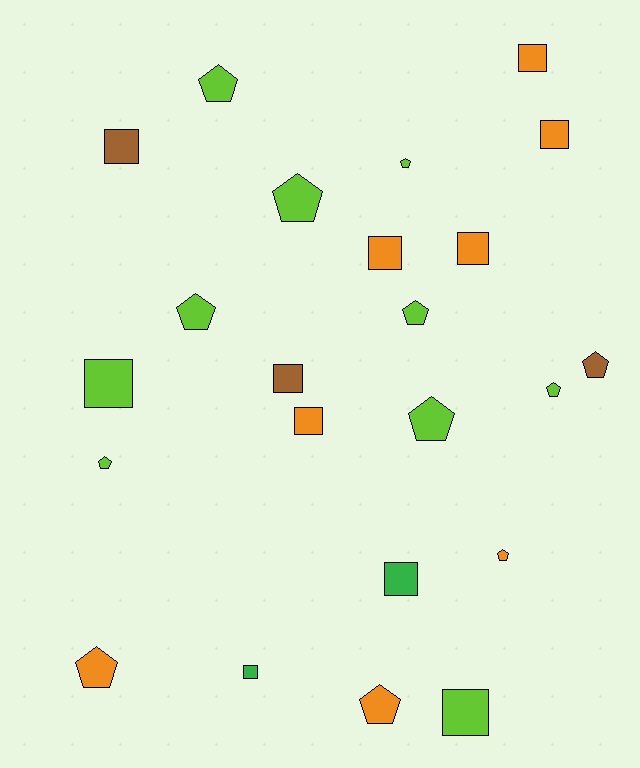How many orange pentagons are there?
There are 3 orange pentagons.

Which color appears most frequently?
Lime, with 10 objects.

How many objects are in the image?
There are 23 objects.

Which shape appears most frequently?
Pentagon, with 12 objects.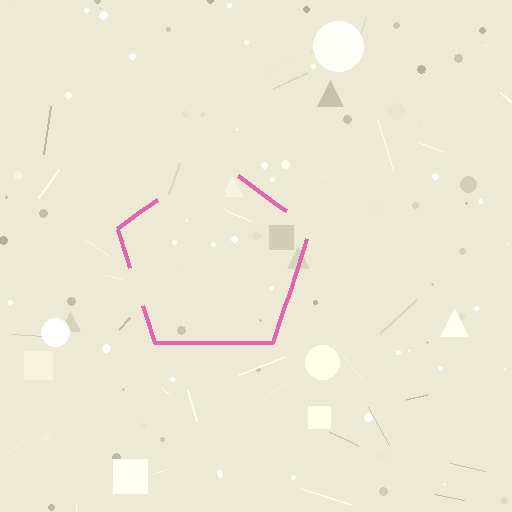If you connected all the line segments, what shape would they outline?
They would outline a pentagon.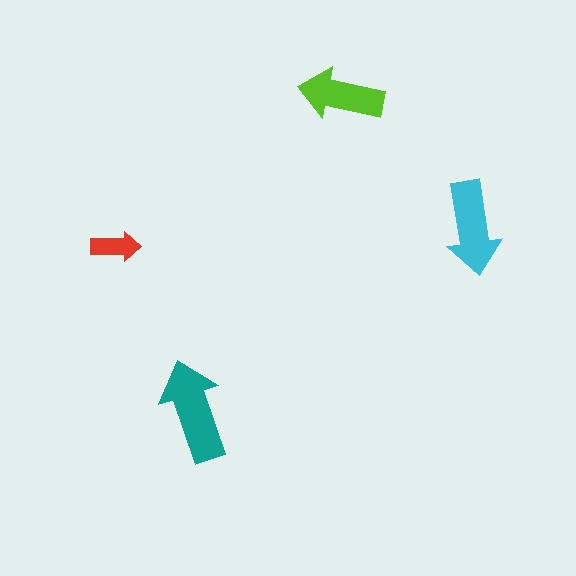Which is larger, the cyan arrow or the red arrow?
The cyan one.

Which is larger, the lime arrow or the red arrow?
The lime one.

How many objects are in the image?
There are 4 objects in the image.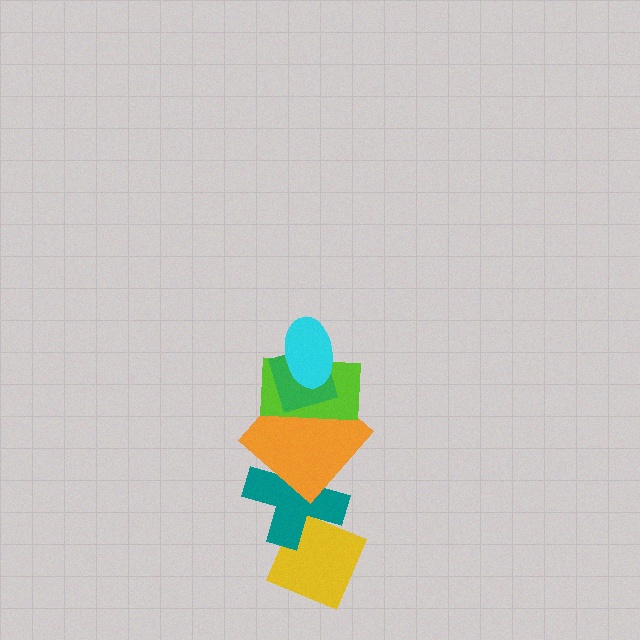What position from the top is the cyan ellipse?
The cyan ellipse is 1st from the top.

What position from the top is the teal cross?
The teal cross is 5th from the top.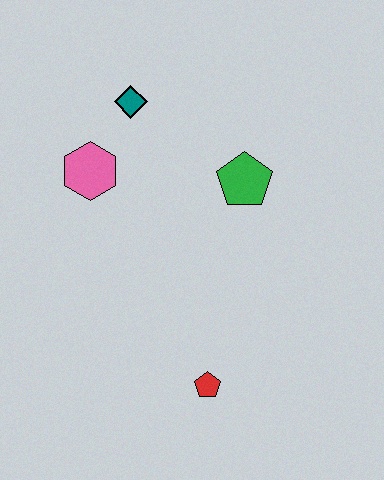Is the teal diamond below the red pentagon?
No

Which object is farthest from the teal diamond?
The red pentagon is farthest from the teal diamond.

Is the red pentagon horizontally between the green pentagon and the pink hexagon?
Yes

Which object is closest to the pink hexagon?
The teal diamond is closest to the pink hexagon.